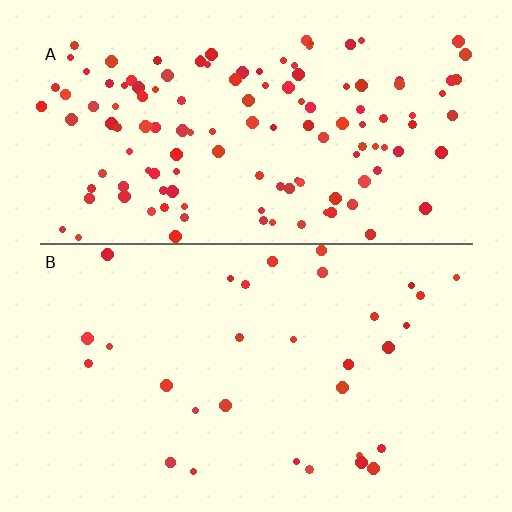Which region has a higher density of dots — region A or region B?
A (the top).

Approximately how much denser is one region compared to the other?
Approximately 4.1× — region A over region B.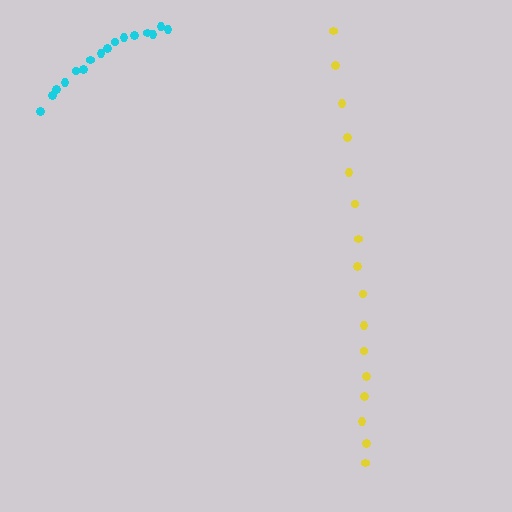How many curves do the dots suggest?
There are 2 distinct paths.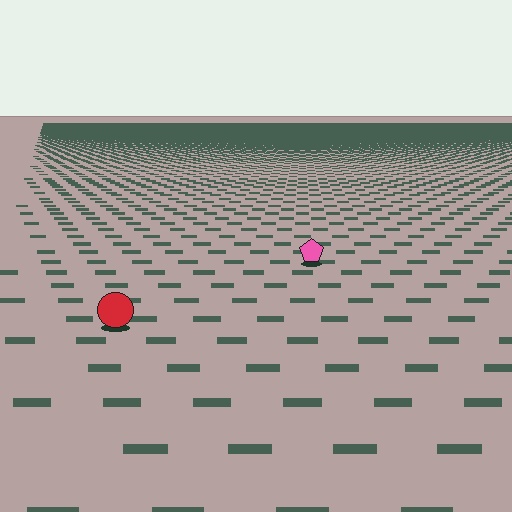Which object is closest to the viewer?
The red circle is closest. The texture marks near it are larger and more spread out.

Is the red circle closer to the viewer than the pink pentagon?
Yes. The red circle is closer — you can tell from the texture gradient: the ground texture is coarser near it.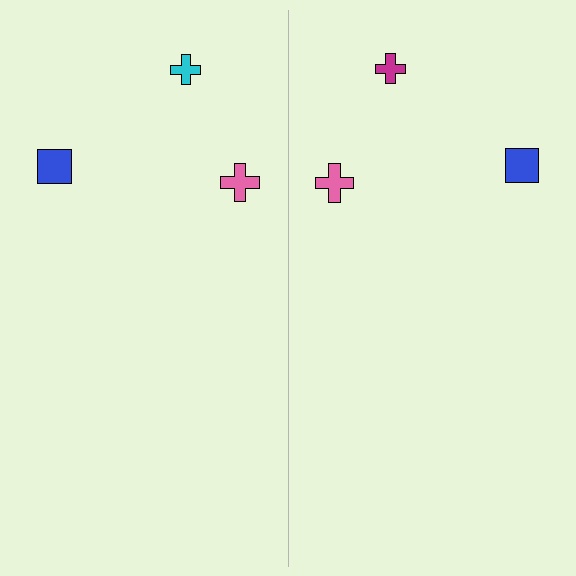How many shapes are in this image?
There are 6 shapes in this image.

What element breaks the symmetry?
The magenta cross on the right side breaks the symmetry — its mirror counterpart is cyan.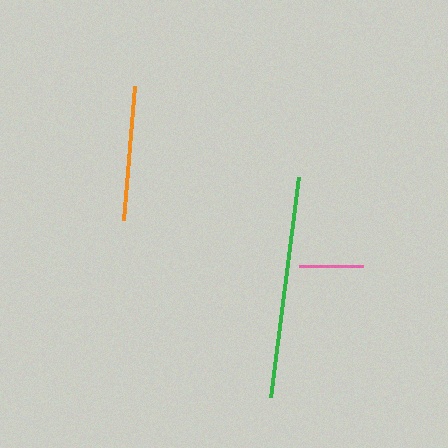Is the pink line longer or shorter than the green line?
The green line is longer than the pink line.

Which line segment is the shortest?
The pink line is the shortest at approximately 64 pixels.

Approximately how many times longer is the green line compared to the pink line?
The green line is approximately 3.5 times the length of the pink line.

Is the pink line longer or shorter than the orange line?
The orange line is longer than the pink line.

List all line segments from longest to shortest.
From longest to shortest: green, orange, pink.